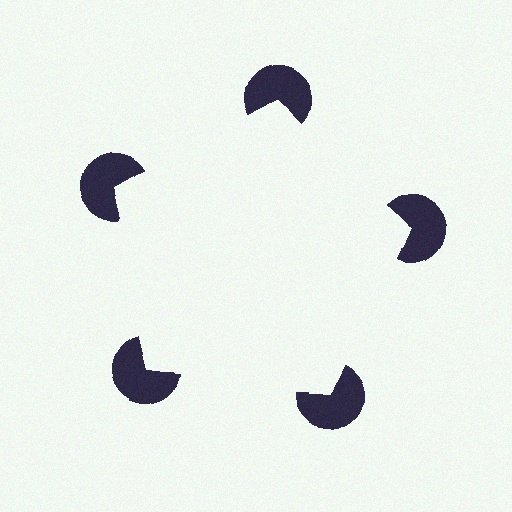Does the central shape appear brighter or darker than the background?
It typically appears slightly brighter than the background, even though no actual brightness change is drawn.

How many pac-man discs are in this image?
There are 5 — one at each vertex of the illusory pentagon.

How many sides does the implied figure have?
5 sides.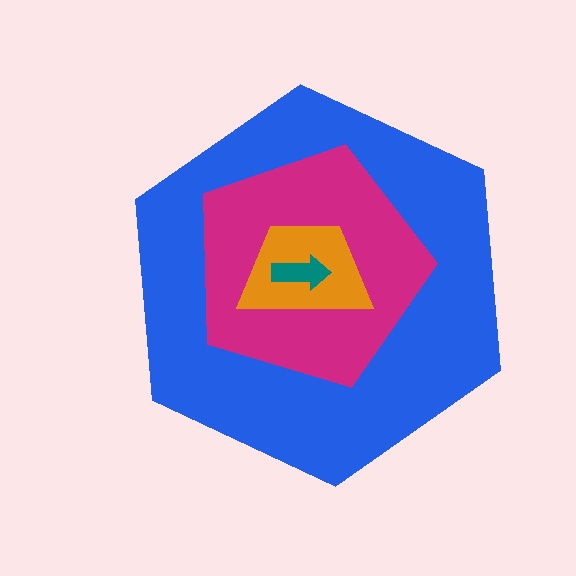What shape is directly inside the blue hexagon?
The magenta pentagon.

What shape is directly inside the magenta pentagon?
The orange trapezoid.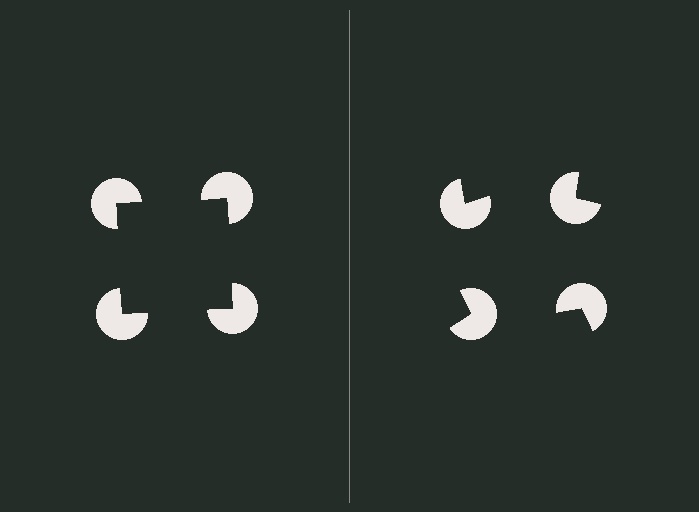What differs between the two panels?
The pac-man discs are positioned identically on both sides; only the wedge orientations differ. On the left they align to a square; on the right they are misaligned.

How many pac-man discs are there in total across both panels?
8 — 4 on each side.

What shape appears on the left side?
An illusory square.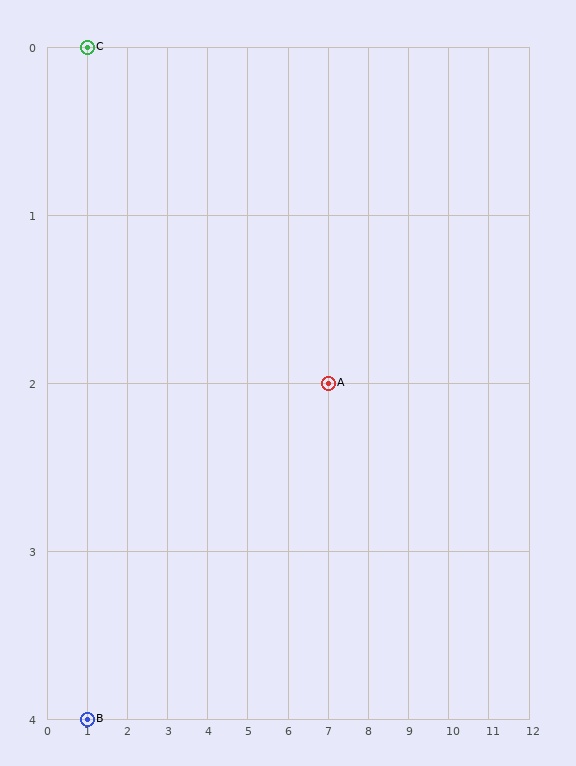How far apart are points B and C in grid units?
Points B and C are 4 rows apart.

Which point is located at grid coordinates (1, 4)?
Point B is at (1, 4).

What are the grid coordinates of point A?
Point A is at grid coordinates (7, 2).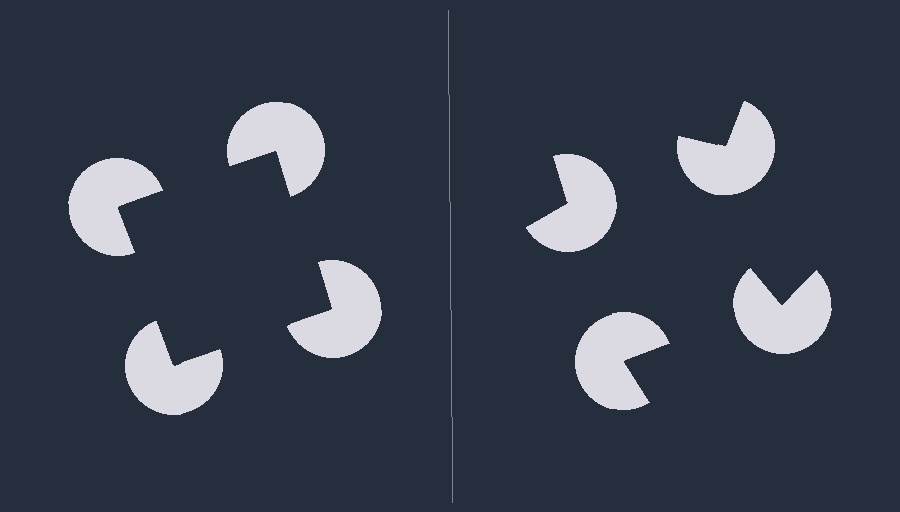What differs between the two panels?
The pac-man discs are positioned identically on both sides; only the wedge orientations differ. On the left they align to a square; on the right they are misaligned.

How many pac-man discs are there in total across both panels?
8 — 4 on each side.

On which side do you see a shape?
An illusory square appears on the left side. On the right side the wedge cuts are rotated, so no coherent shape forms.